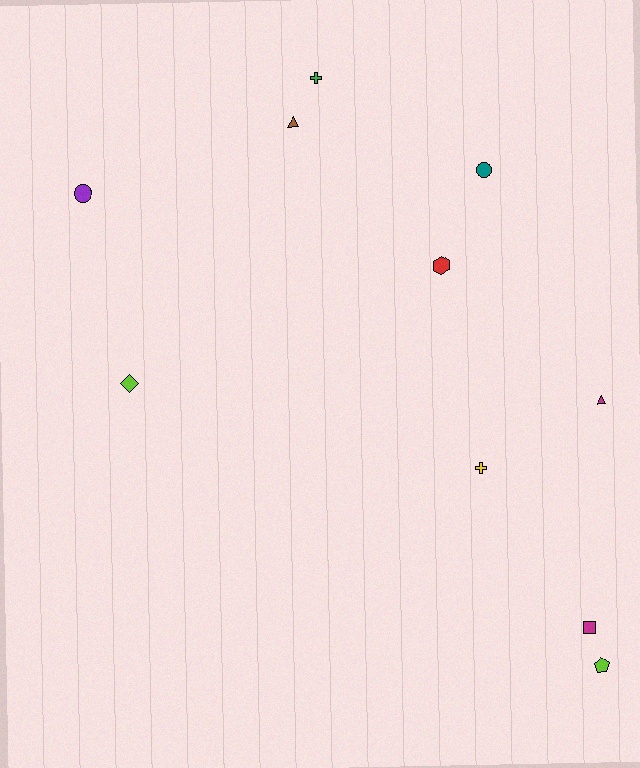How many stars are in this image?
There are no stars.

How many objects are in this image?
There are 10 objects.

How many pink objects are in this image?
There are no pink objects.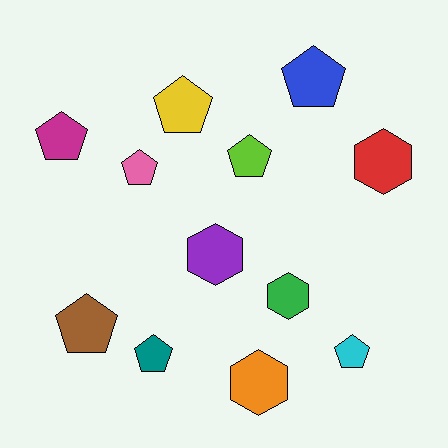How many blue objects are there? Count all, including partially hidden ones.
There is 1 blue object.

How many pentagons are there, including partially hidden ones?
There are 8 pentagons.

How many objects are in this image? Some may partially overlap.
There are 12 objects.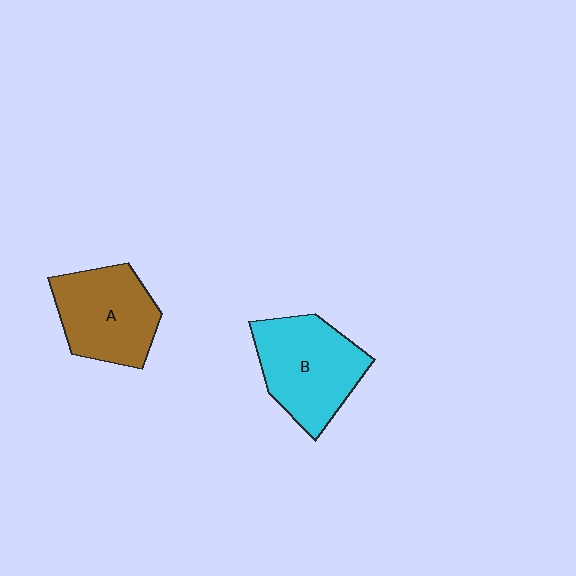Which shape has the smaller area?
Shape A (brown).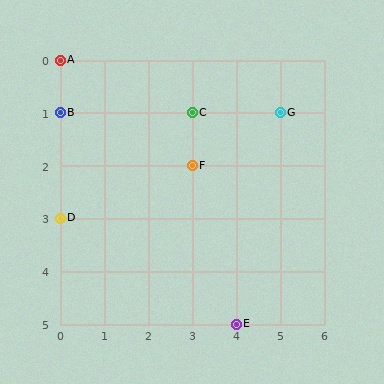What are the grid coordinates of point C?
Point C is at grid coordinates (3, 1).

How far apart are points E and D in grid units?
Points E and D are 4 columns and 2 rows apart (about 4.5 grid units diagonally).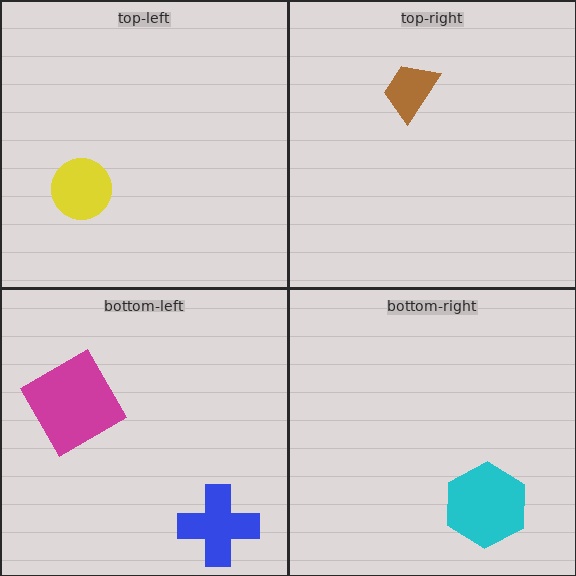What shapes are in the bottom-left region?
The magenta diamond, the blue cross.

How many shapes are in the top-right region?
1.